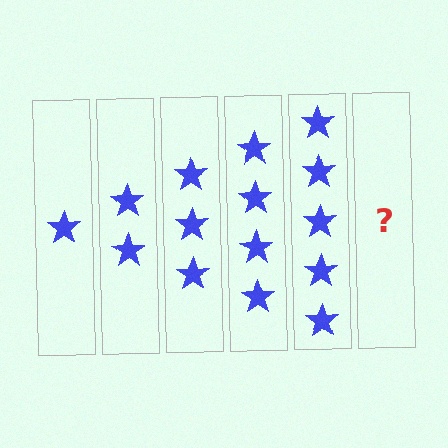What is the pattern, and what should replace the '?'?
The pattern is that each step adds one more star. The '?' should be 6 stars.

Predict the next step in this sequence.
The next step is 6 stars.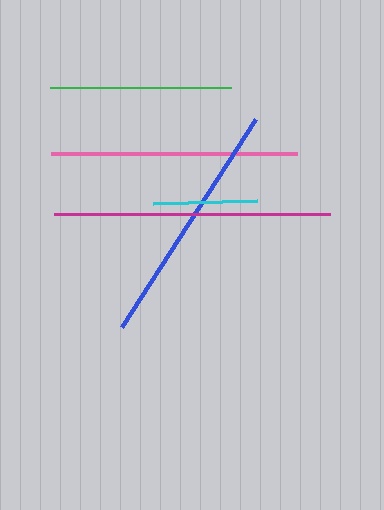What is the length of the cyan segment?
The cyan segment is approximately 103 pixels long.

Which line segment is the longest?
The magenta line is the longest at approximately 276 pixels.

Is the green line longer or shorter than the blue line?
The blue line is longer than the green line.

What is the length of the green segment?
The green segment is approximately 182 pixels long.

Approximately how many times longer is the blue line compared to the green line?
The blue line is approximately 1.4 times the length of the green line.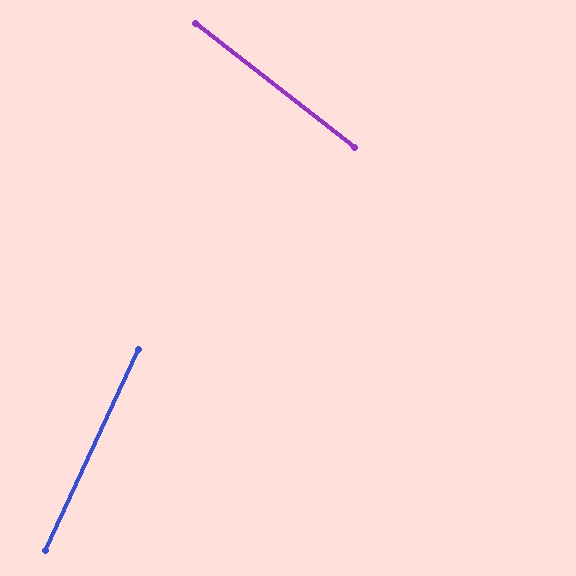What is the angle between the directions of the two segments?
Approximately 77 degrees.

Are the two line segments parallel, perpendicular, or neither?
Neither parallel nor perpendicular — they differ by about 77°.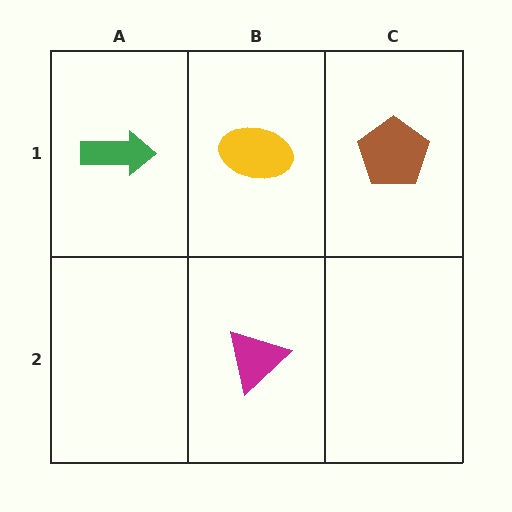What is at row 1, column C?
A brown pentagon.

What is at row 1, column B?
A yellow ellipse.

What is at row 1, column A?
A green arrow.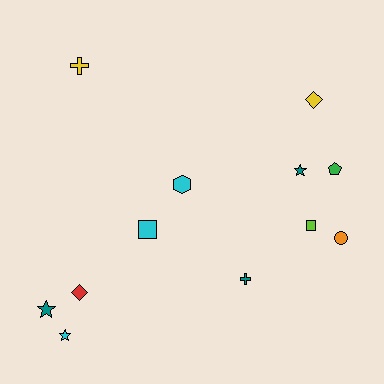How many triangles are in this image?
There are no triangles.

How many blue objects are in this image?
There are no blue objects.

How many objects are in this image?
There are 12 objects.